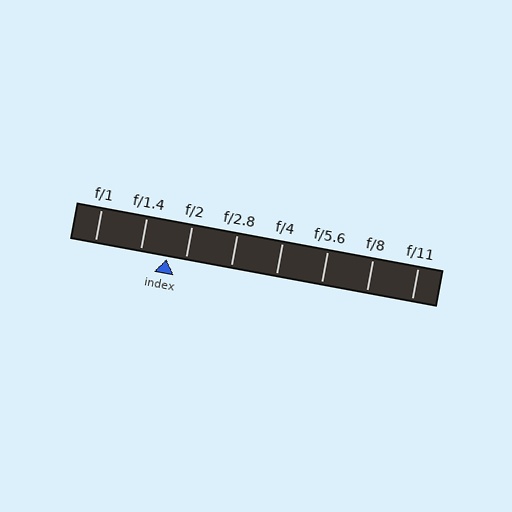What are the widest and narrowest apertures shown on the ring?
The widest aperture shown is f/1 and the narrowest is f/11.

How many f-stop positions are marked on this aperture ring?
There are 8 f-stop positions marked.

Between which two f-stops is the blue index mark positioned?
The index mark is between f/1.4 and f/2.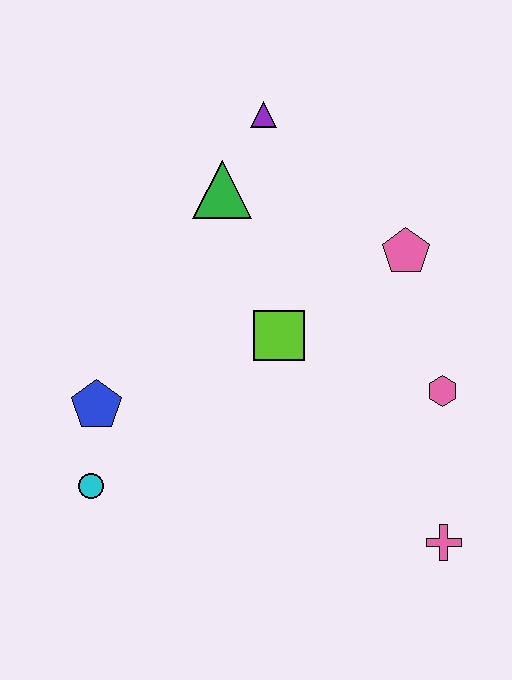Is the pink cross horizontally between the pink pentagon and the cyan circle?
No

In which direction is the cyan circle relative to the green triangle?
The cyan circle is below the green triangle.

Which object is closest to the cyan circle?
The blue pentagon is closest to the cyan circle.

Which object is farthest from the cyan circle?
The purple triangle is farthest from the cyan circle.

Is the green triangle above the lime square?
Yes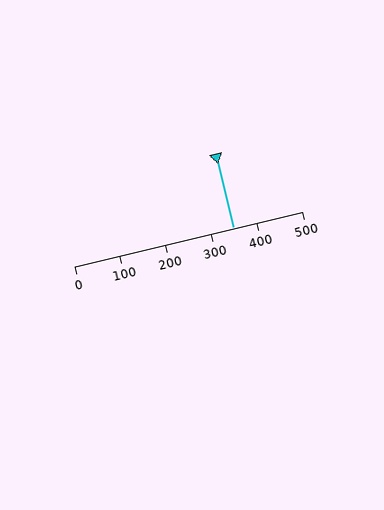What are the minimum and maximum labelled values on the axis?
The axis runs from 0 to 500.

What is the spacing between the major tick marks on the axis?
The major ticks are spaced 100 apart.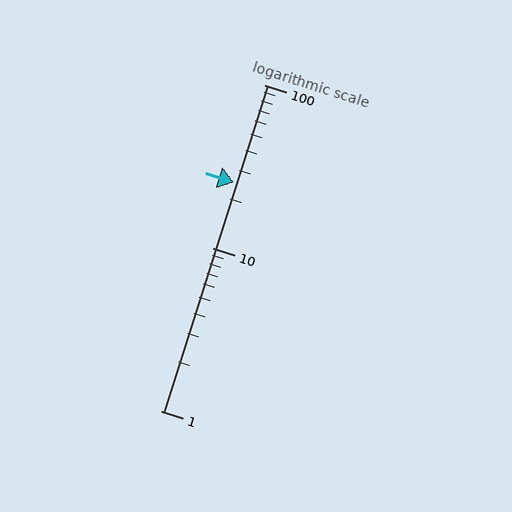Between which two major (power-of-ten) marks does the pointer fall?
The pointer is between 10 and 100.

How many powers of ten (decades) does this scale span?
The scale spans 2 decades, from 1 to 100.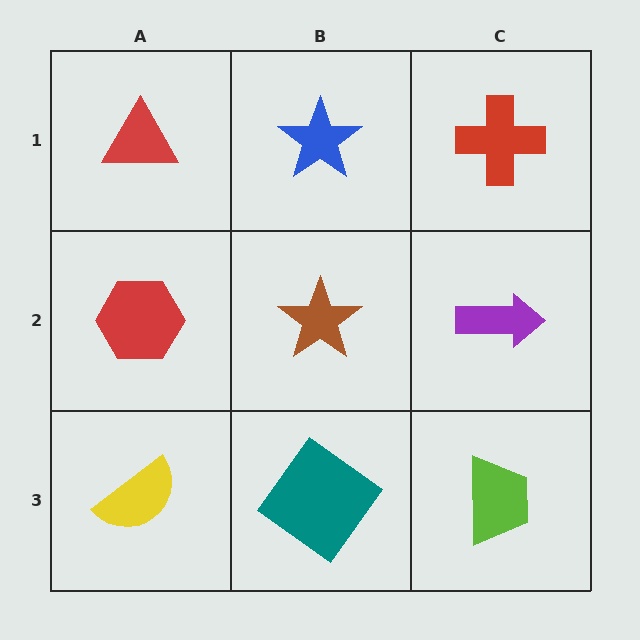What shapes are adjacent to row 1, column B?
A brown star (row 2, column B), a red triangle (row 1, column A), a red cross (row 1, column C).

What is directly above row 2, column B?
A blue star.